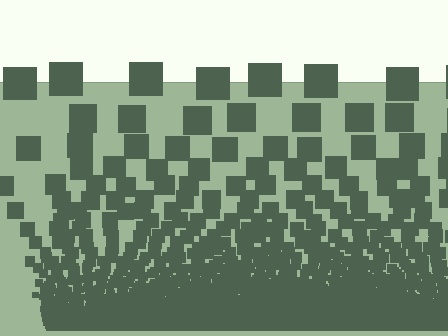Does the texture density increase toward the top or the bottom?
Density increases toward the bottom.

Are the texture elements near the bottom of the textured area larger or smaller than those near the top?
Smaller. The gradient is inverted — elements near the bottom are smaller and denser.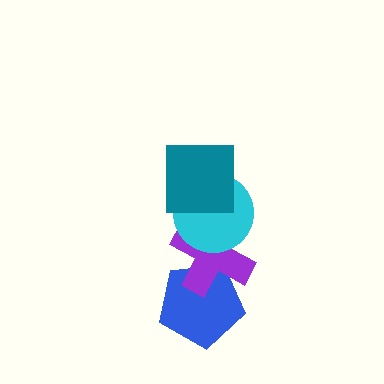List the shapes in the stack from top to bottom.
From top to bottom: the teal square, the cyan circle, the purple cross, the blue pentagon.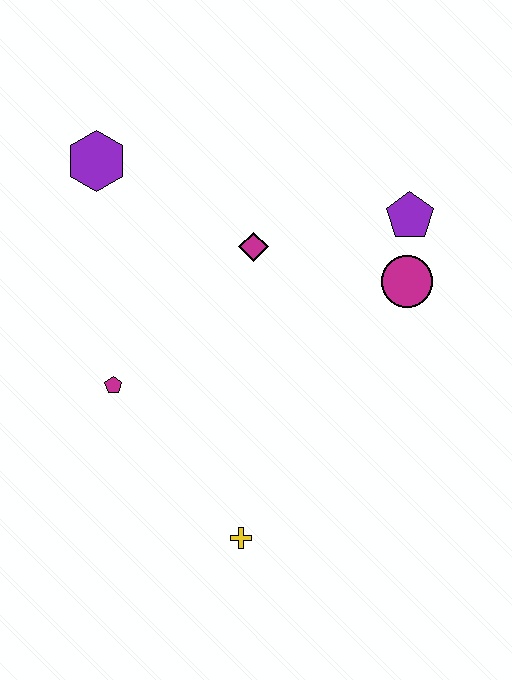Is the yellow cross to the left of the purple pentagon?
Yes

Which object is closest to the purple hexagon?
The magenta diamond is closest to the purple hexagon.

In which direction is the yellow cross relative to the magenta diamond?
The yellow cross is below the magenta diamond.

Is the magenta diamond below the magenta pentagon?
No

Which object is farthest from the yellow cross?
The purple hexagon is farthest from the yellow cross.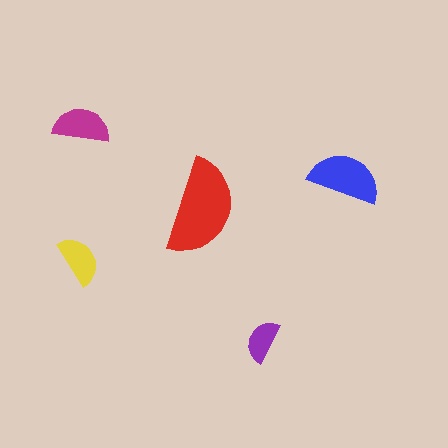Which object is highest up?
The magenta semicircle is topmost.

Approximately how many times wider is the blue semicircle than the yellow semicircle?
About 1.5 times wider.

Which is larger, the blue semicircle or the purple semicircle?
The blue one.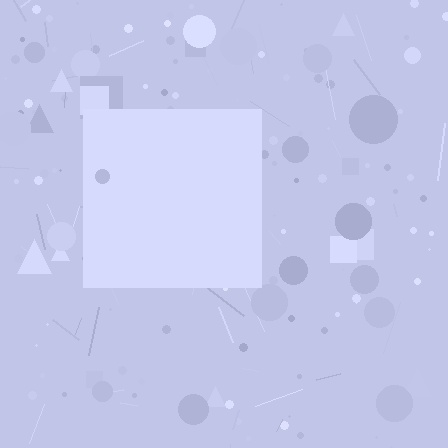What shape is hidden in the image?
A square is hidden in the image.